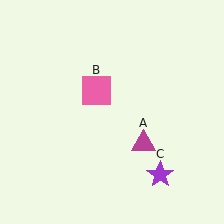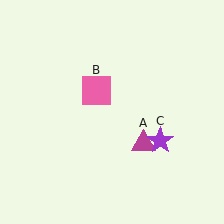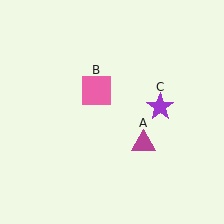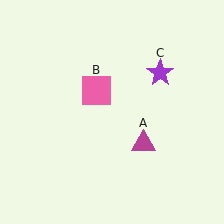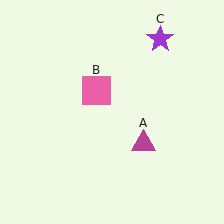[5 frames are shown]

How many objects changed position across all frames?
1 object changed position: purple star (object C).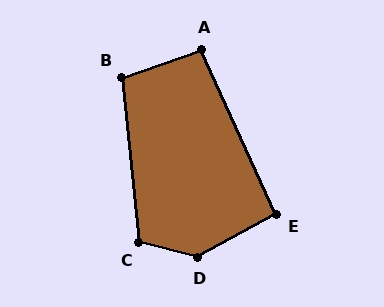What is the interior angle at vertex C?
Approximately 110 degrees (obtuse).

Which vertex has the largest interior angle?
D, at approximately 137 degrees.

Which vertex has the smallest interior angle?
E, at approximately 94 degrees.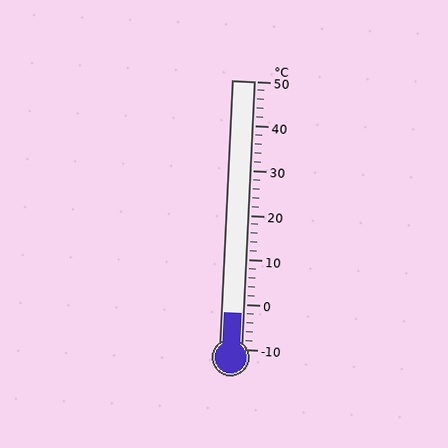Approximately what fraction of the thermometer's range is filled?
The thermometer is filled to approximately 15% of its range.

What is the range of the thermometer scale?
The thermometer scale ranges from -10°C to 50°C.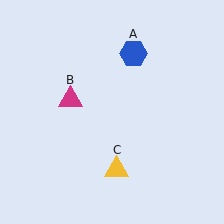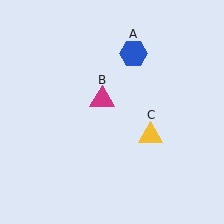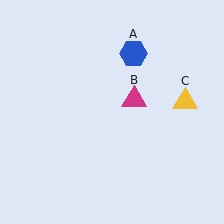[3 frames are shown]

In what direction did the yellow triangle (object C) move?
The yellow triangle (object C) moved up and to the right.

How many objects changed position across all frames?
2 objects changed position: magenta triangle (object B), yellow triangle (object C).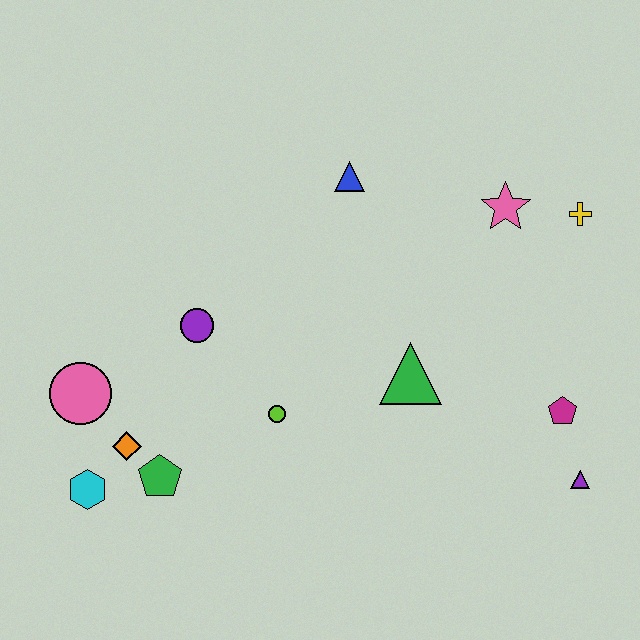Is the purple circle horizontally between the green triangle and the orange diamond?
Yes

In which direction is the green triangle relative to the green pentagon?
The green triangle is to the right of the green pentagon.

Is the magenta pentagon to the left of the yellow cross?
Yes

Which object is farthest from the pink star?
The cyan hexagon is farthest from the pink star.